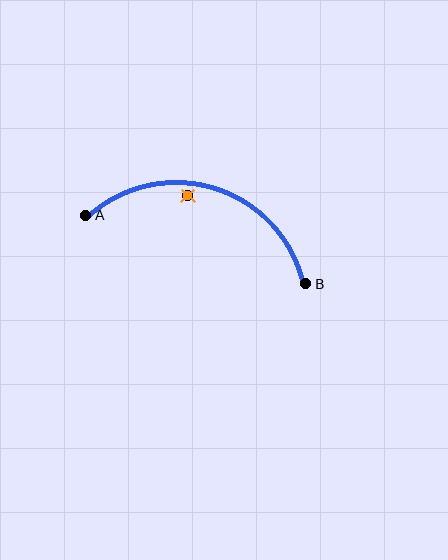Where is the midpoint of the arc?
The arc midpoint is the point on the curve farthest from the straight line joining A and B. It sits above that line.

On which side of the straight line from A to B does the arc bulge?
The arc bulges above the straight line connecting A and B.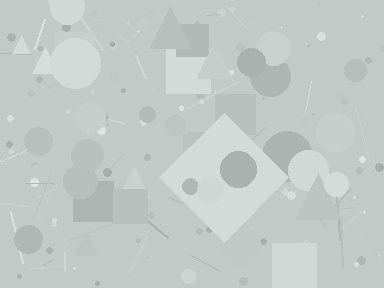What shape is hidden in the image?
A diamond is hidden in the image.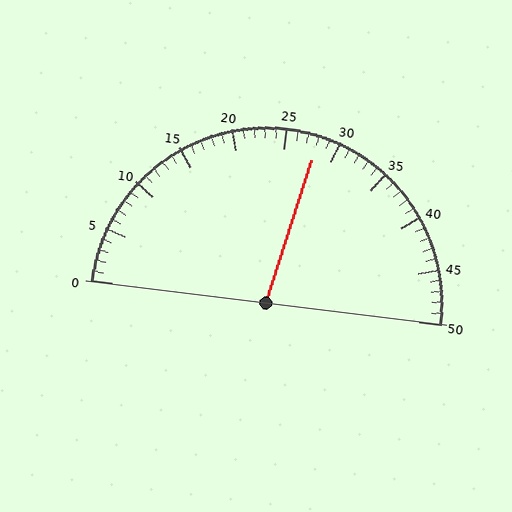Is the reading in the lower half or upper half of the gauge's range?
The reading is in the upper half of the range (0 to 50).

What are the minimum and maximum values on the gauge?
The gauge ranges from 0 to 50.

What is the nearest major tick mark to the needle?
The nearest major tick mark is 30.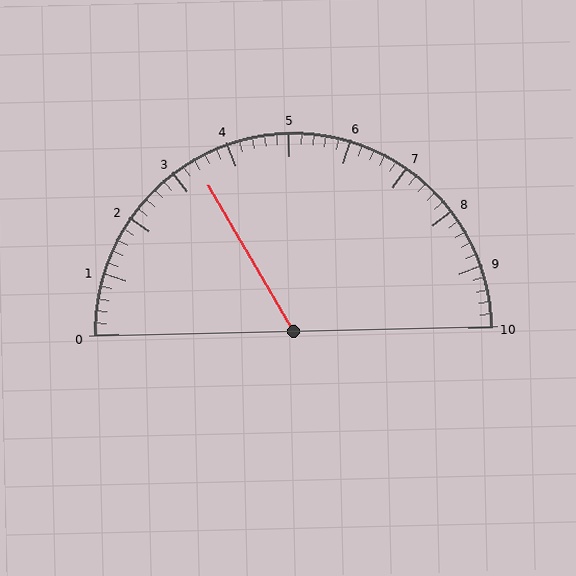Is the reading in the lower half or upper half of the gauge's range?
The reading is in the lower half of the range (0 to 10).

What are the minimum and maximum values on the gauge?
The gauge ranges from 0 to 10.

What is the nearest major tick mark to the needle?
The nearest major tick mark is 3.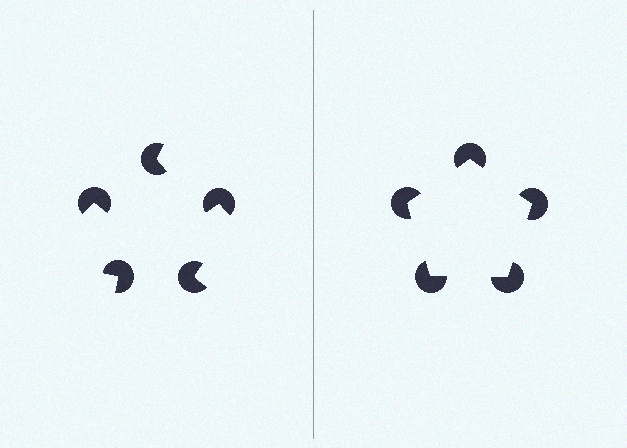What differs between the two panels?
The pac-man discs are positioned identically on both sides; only the wedge orientations differ. On the right they align to a pentagon; on the left they are misaligned.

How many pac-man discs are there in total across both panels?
10 — 5 on each side.